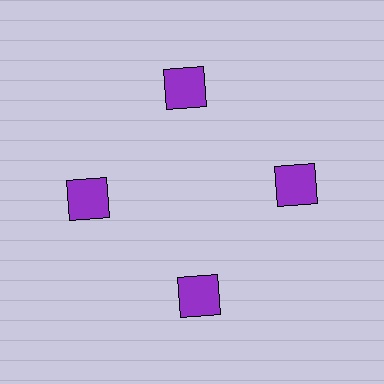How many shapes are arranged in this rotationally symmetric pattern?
There are 4 shapes, arranged in 4 groups of 1.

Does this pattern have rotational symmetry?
Yes, this pattern has 4-fold rotational symmetry. It looks the same after rotating 90 degrees around the center.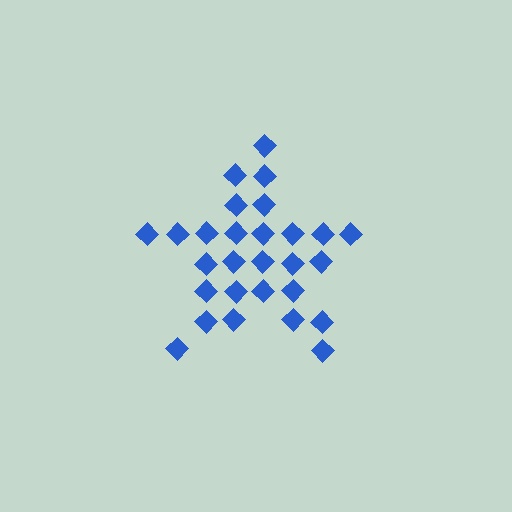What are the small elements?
The small elements are diamonds.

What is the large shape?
The large shape is a star.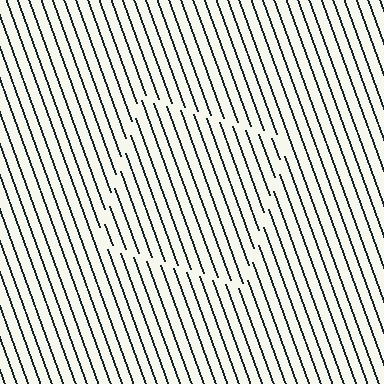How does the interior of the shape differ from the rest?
The interior of the shape contains the same grating, shifted by half a period — the contour is defined by the phase discontinuity where line-ends from the inner and outer gratings abut.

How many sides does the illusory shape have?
4 sides — the line-ends trace a square.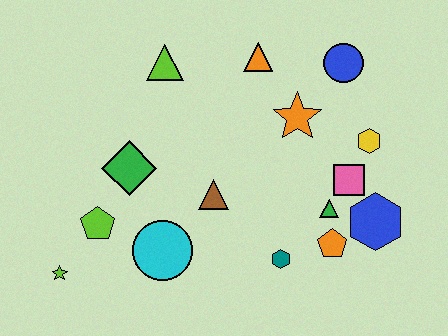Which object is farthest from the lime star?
The blue circle is farthest from the lime star.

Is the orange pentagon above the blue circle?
No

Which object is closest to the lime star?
The lime pentagon is closest to the lime star.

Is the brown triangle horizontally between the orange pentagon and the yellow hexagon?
No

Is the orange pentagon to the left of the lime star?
No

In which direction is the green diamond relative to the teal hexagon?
The green diamond is to the left of the teal hexagon.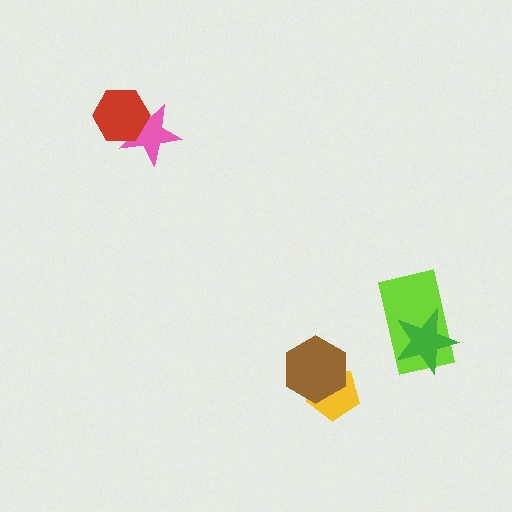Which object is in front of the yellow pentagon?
The brown hexagon is in front of the yellow pentagon.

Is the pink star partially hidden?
Yes, it is partially covered by another shape.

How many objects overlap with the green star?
1 object overlaps with the green star.